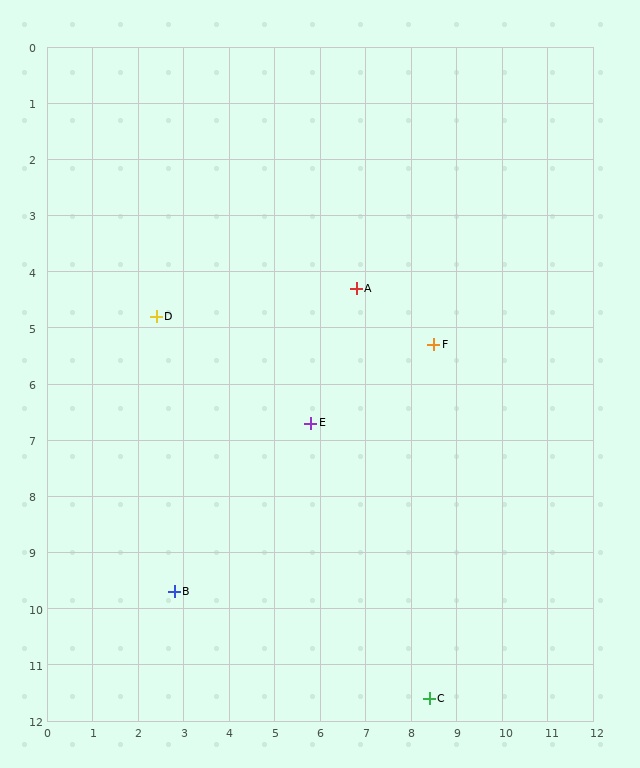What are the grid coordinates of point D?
Point D is at approximately (2.4, 4.8).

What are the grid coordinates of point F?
Point F is at approximately (8.5, 5.3).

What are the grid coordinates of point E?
Point E is at approximately (5.8, 6.7).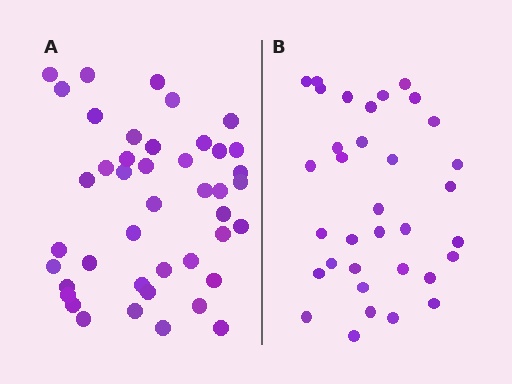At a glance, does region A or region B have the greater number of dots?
Region A (the left region) has more dots.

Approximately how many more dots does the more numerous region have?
Region A has roughly 8 or so more dots than region B.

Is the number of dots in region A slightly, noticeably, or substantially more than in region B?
Region A has noticeably more, but not dramatically so. The ratio is roughly 1.3 to 1.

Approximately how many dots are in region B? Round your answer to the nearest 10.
About 30 dots. (The exact count is 34, which rounds to 30.)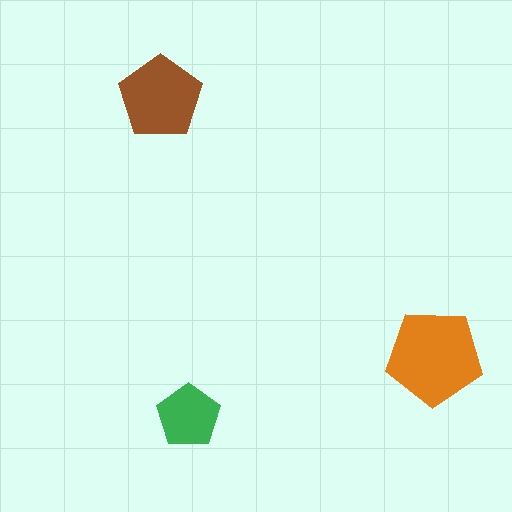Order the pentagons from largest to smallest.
the orange one, the brown one, the green one.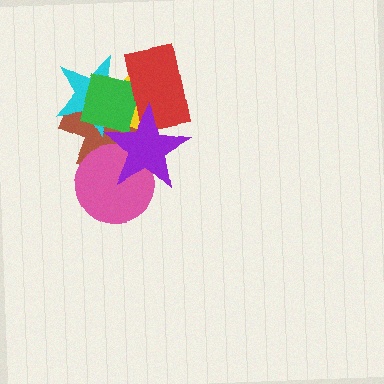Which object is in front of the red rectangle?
The purple star is in front of the red rectangle.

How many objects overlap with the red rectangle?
5 objects overlap with the red rectangle.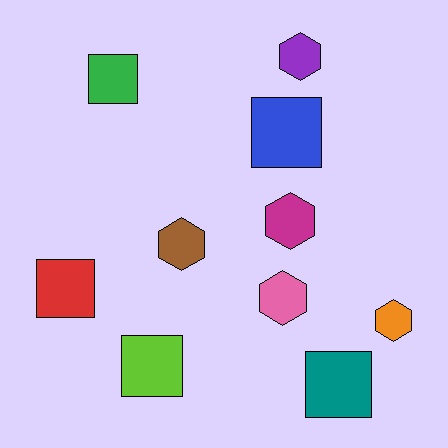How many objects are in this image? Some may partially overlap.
There are 10 objects.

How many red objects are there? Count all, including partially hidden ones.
There is 1 red object.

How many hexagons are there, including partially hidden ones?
There are 5 hexagons.